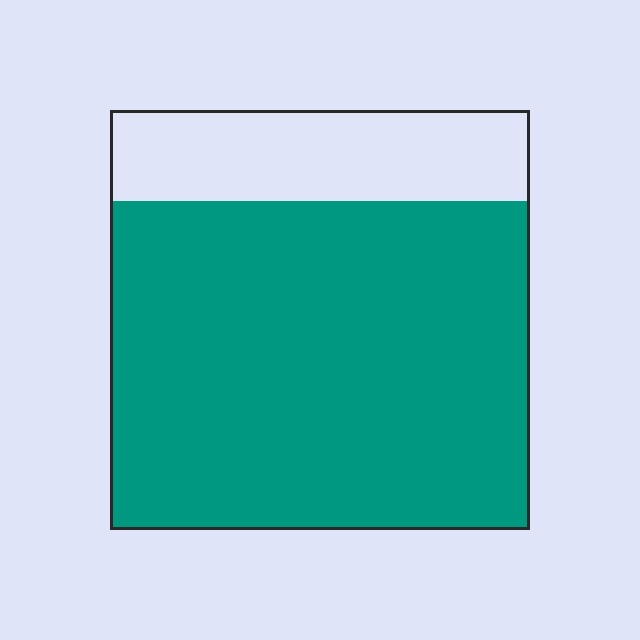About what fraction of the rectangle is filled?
About four fifths (4/5).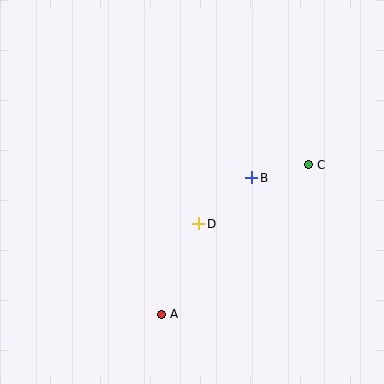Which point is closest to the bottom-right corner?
Point C is closest to the bottom-right corner.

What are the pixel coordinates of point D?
Point D is at (199, 224).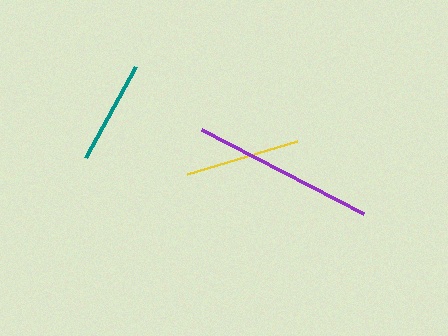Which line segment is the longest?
The purple line is the longest at approximately 182 pixels.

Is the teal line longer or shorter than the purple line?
The purple line is longer than the teal line.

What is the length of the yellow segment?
The yellow segment is approximately 115 pixels long.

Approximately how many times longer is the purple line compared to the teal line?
The purple line is approximately 1.7 times the length of the teal line.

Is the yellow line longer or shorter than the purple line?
The purple line is longer than the yellow line.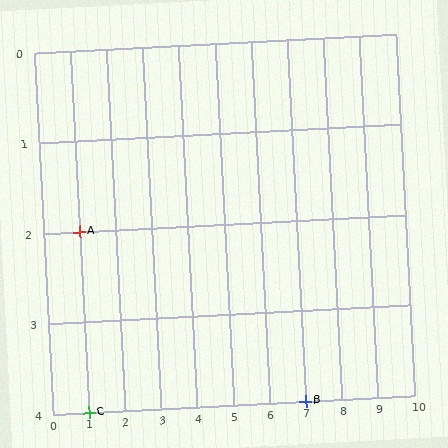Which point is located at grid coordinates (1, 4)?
Point C is at (1, 4).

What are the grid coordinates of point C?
Point C is at grid coordinates (1, 4).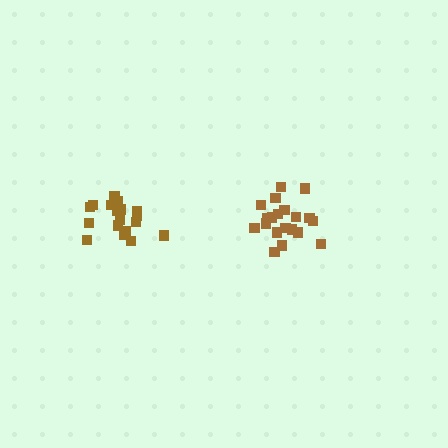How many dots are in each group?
Group 1: 19 dots, Group 2: 21 dots (40 total).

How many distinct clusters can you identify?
There are 2 distinct clusters.